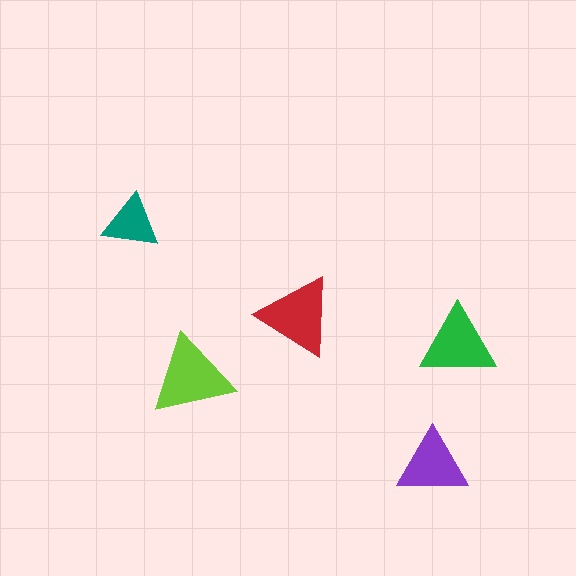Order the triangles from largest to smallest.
the lime one, the red one, the green one, the purple one, the teal one.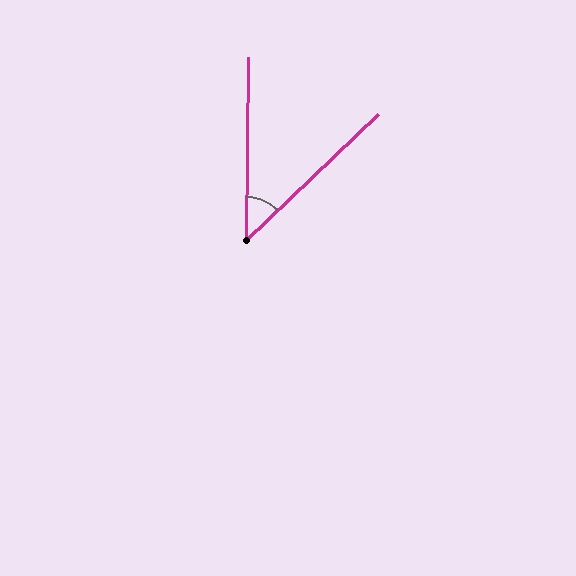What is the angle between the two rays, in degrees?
Approximately 46 degrees.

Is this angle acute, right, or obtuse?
It is acute.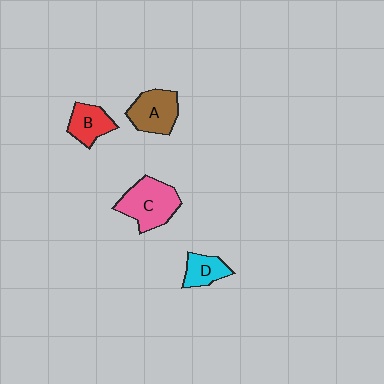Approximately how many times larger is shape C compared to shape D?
Approximately 1.9 times.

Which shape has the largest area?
Shape C (pink).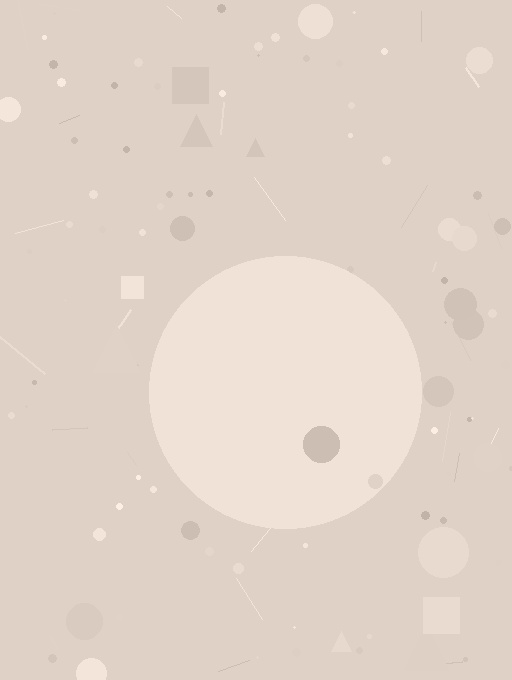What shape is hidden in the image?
A circle is hidden in the image.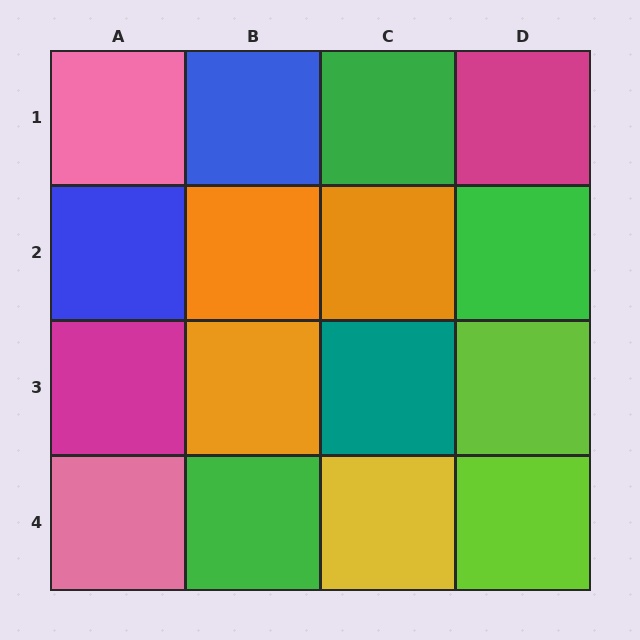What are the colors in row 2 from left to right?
Blue, orange, orange, green.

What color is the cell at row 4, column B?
Green.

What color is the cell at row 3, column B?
Orange.